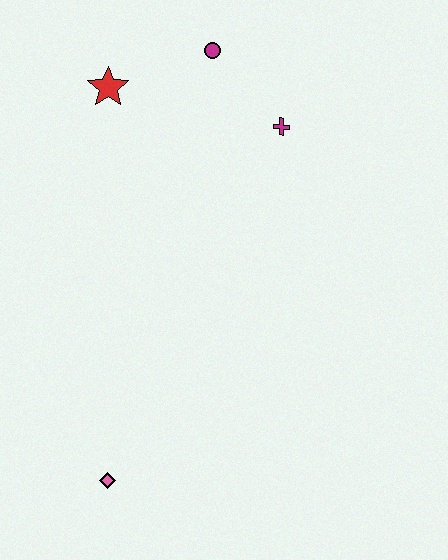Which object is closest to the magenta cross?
The magenta circle is closest to the magenta cross.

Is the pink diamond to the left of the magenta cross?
Yes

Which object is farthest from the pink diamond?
The magenta circle is farthest from the pink diamond.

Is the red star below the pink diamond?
No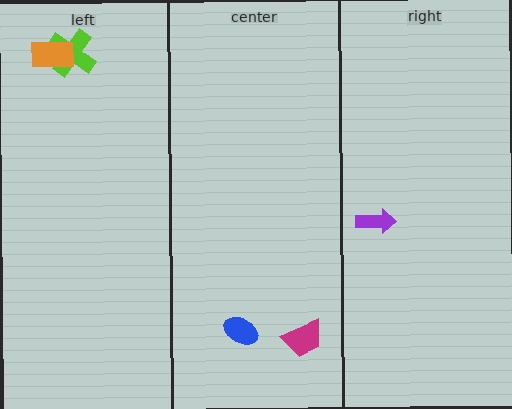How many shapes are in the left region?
2.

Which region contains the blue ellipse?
The center region.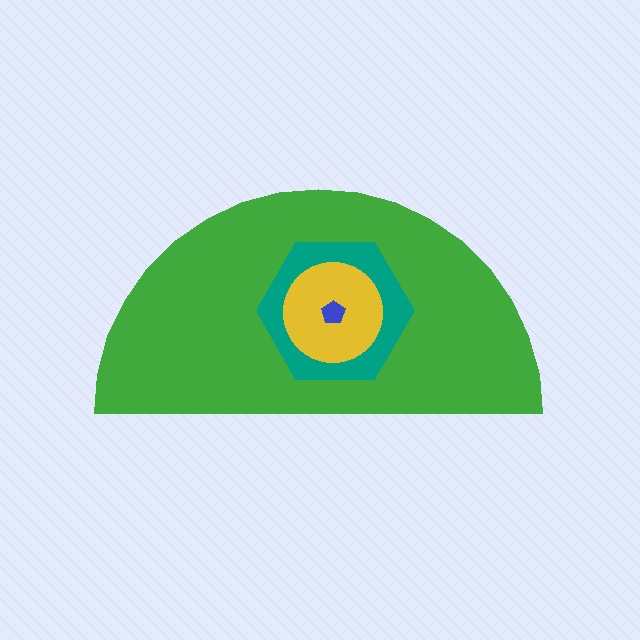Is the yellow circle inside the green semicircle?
Yes.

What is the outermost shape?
The green semicircle.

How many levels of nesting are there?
4.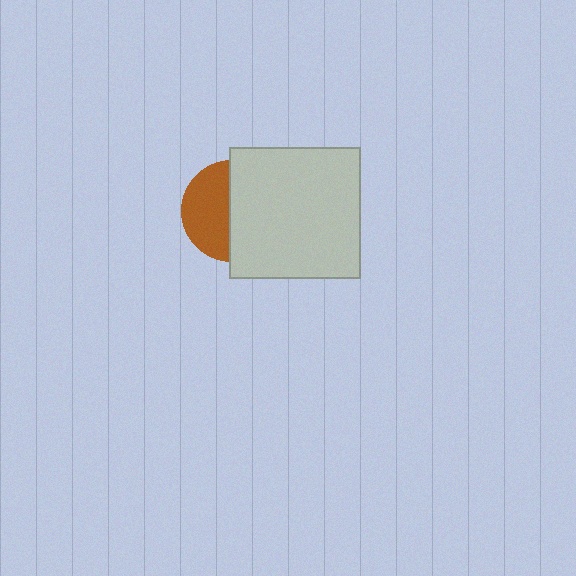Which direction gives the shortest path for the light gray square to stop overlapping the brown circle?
Moving right gives the shortest separation.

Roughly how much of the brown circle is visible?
About half of it is visible (roughly 47%).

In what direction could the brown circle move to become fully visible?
The brown circle could move left. That would shift it out from behind the light gray square entirely.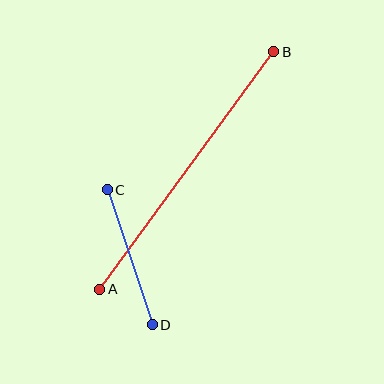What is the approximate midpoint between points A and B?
The midpoint is at approximately (187, 171) pixels.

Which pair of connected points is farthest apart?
Points A and B are farthest apart.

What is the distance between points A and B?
The distance is approximately 295 pixels.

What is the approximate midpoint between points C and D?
The midpoint is at approximately (130, 257) pixels.